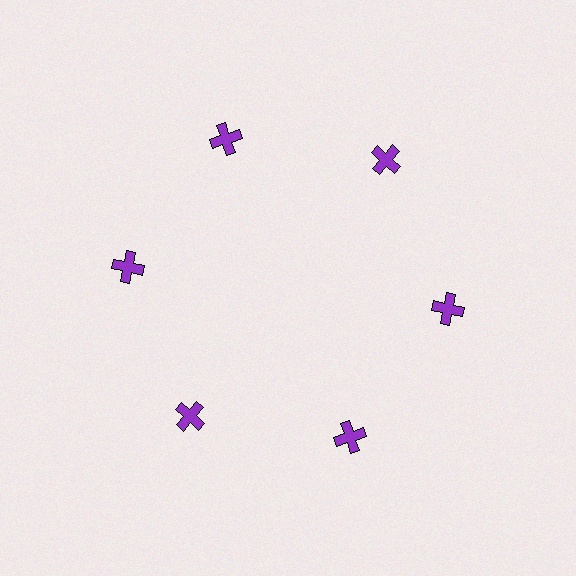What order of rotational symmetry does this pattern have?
This pattern has 6-fold rotational symmetry.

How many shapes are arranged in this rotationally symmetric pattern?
There are 6 shapes, arranged in 6 groups of 1.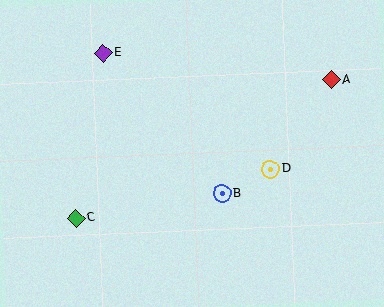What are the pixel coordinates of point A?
Point A is at (331, 80).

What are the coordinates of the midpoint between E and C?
The midpoint between E and C is at (89, 136).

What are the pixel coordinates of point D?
Point D is at (270, 169).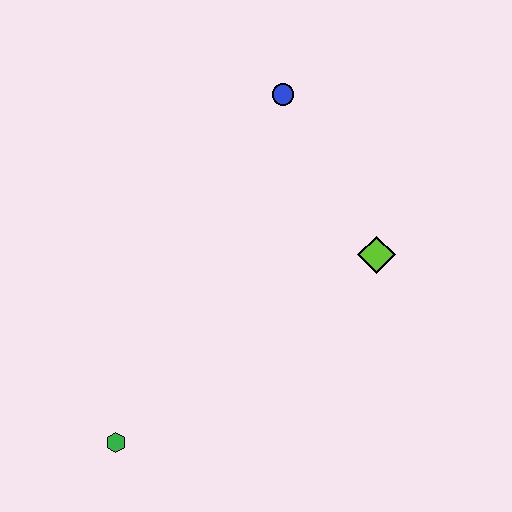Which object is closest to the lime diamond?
The blue circle is closest to the lime diamond.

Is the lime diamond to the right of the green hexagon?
Yes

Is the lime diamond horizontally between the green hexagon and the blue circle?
No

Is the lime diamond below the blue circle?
Yes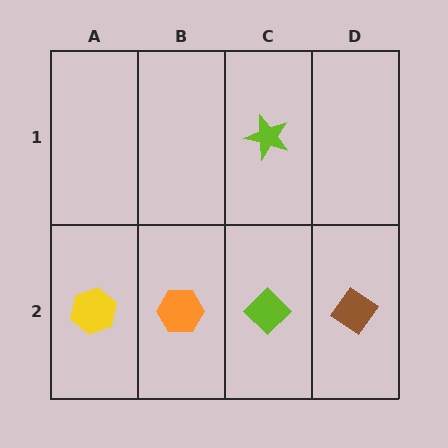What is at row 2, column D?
A brown diamond.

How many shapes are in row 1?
1 shape.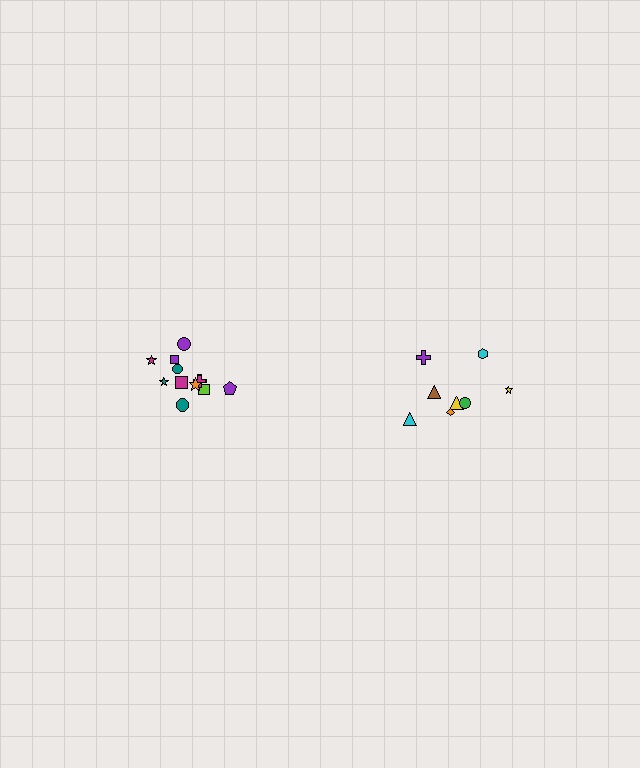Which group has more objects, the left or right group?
The left group.